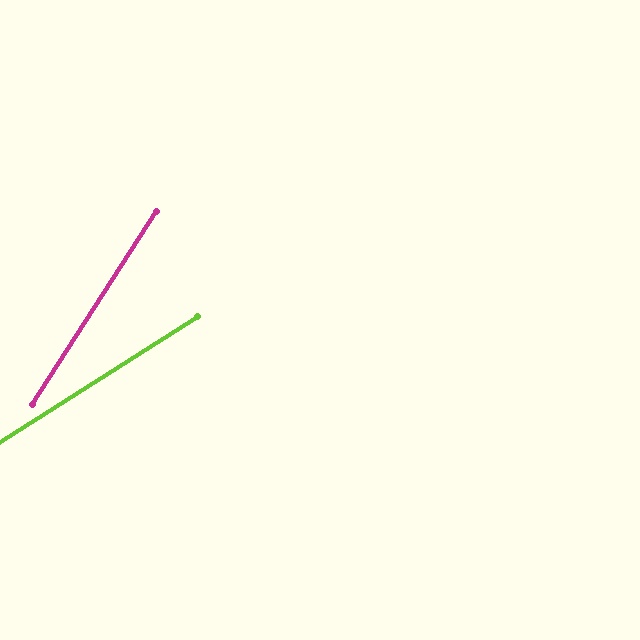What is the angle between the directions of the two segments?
Approximately 25 degrees.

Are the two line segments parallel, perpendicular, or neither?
Neither parallel nor perpendicular — they differ by about 25°.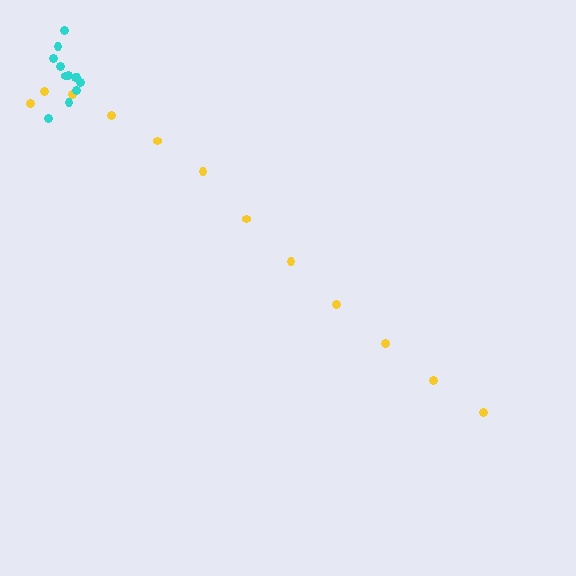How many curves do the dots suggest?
There are 2 distinct paths.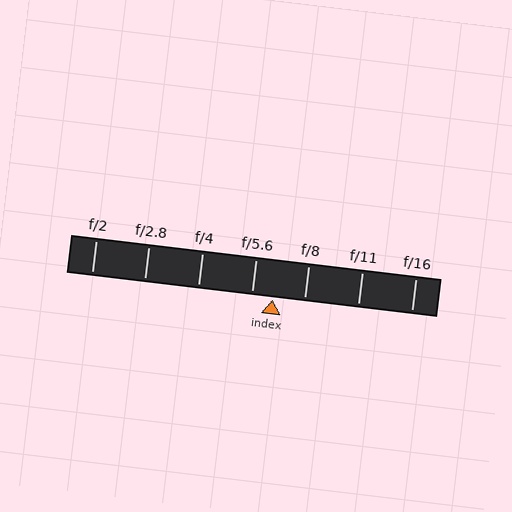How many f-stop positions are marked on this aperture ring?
There are 7 f-stop positions marked.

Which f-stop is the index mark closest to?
The index mark is closest to f/5.6.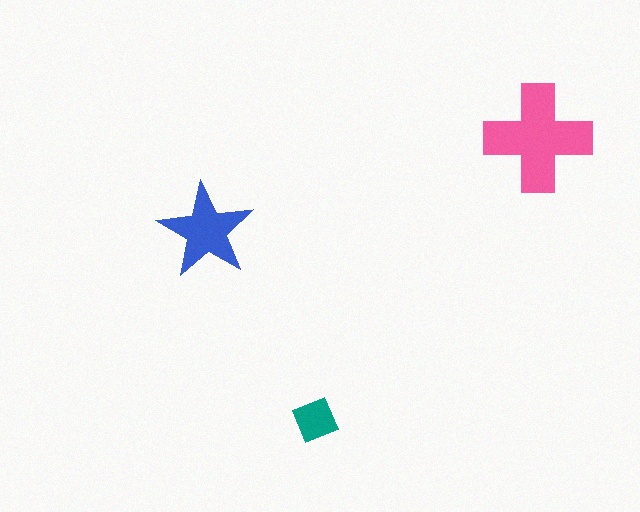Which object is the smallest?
The teal square.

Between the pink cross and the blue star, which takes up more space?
The pink cross.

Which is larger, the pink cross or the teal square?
The pink cross.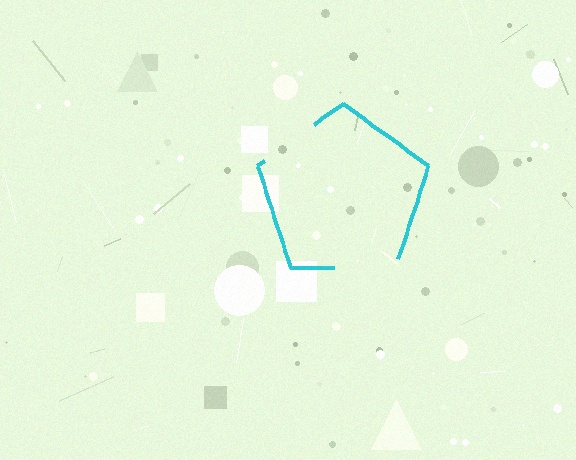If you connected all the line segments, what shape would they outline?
They would outline a pentagon.